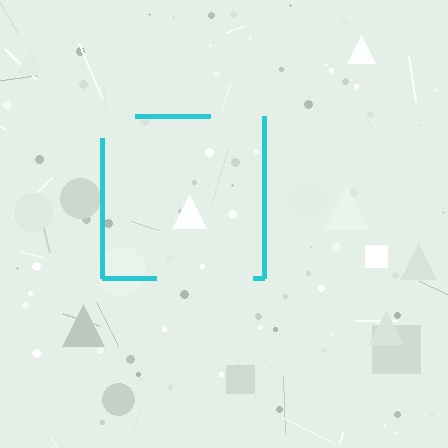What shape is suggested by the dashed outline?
The dashed outline suggests a square.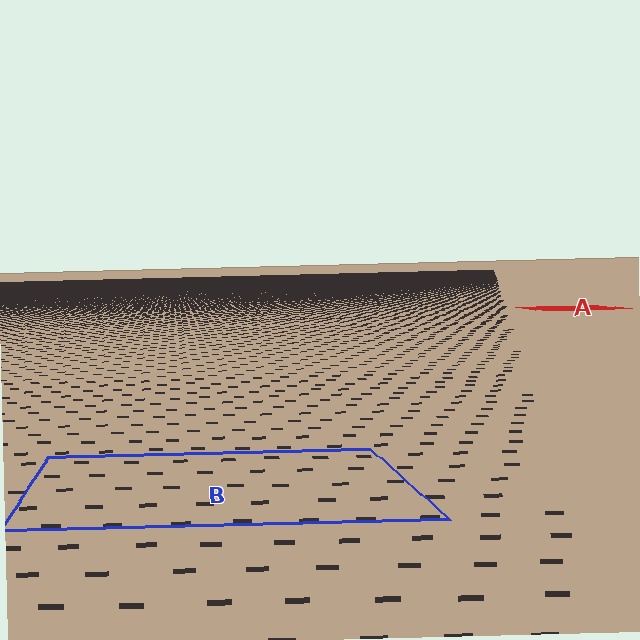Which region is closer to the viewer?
Region B is closer. The texture elements there are larger and more spread out.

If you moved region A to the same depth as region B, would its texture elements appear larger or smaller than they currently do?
They would appear larger. At a closer depth, the same texture elements are projected at a bigger on-screen size.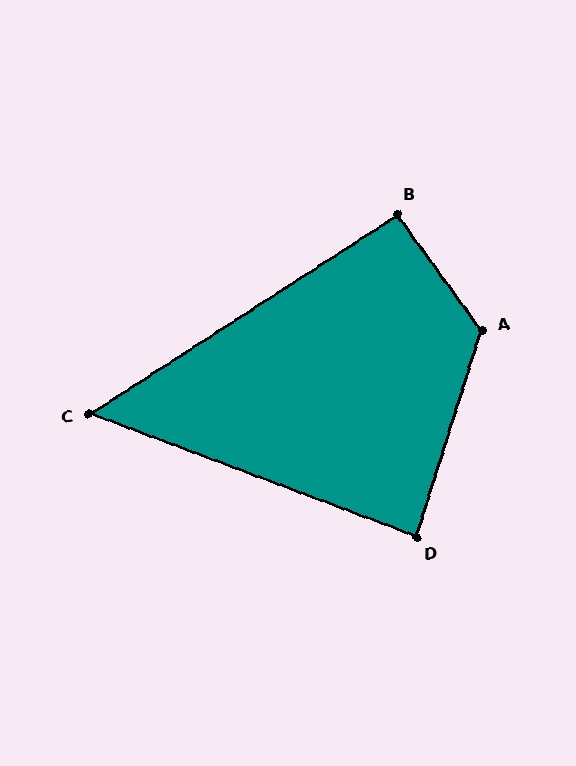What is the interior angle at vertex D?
Approximately 87 degrees (approximately right).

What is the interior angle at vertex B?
Approximately 93 degrees (approximately right).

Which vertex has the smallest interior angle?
C, at approximately 54 degrees.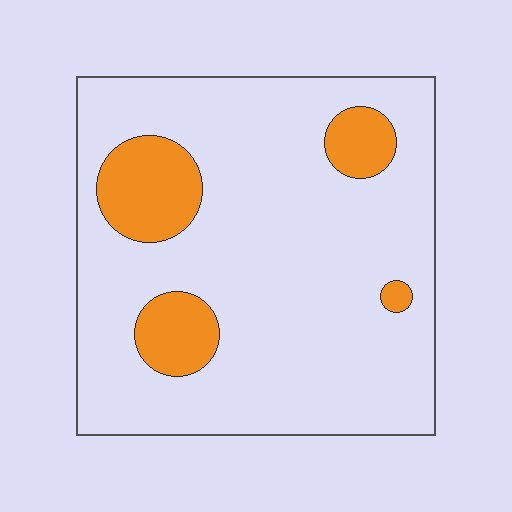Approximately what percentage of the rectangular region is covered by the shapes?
Approximately 15%.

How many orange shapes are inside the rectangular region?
4.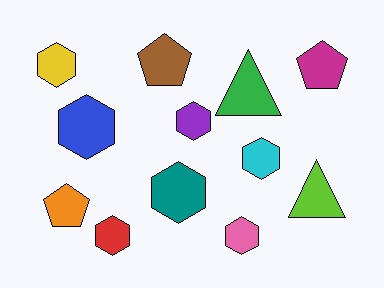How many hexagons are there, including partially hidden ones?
There are 7 hexagons.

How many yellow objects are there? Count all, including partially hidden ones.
There is 1 yellow object.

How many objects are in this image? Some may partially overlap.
There are 12 objects.